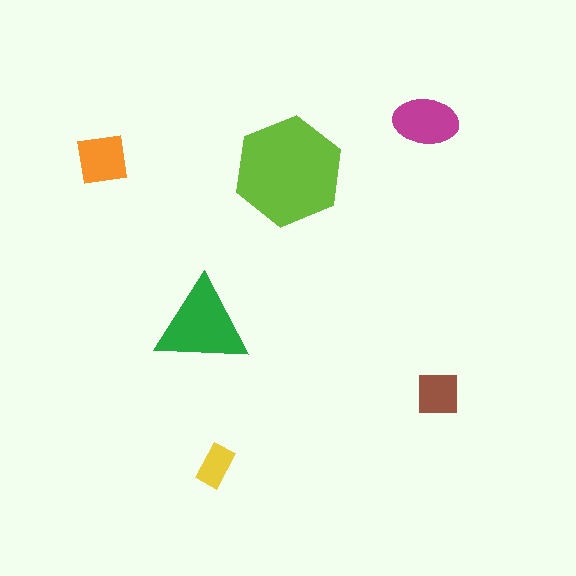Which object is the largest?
The lime hexagon.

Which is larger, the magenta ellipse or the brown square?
The magenta ellipse.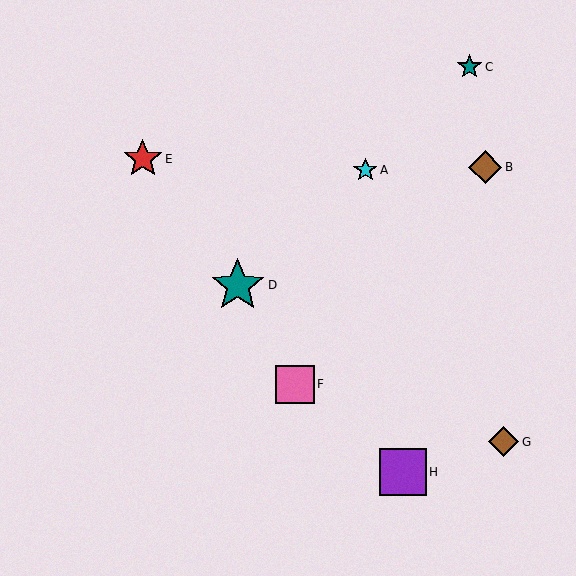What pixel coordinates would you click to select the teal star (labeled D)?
Click at (238, 285) to select the teal star D.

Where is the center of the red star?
The center of the red star is at (143, 159).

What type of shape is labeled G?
Shape G is a brown diamond.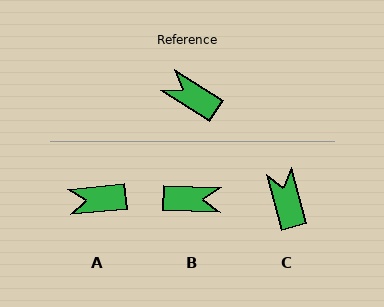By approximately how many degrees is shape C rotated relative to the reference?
Approximately 42 degrees clockwise.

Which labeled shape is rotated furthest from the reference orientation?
B, about 149 degrees away.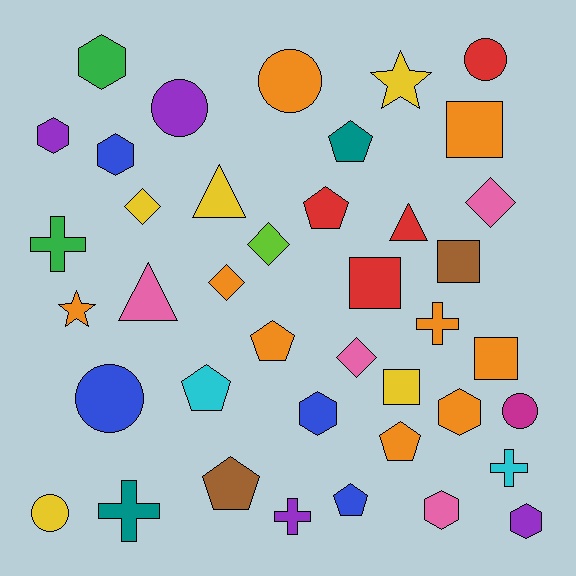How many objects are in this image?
There are 40 objects.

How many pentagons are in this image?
There are 7 pentagons.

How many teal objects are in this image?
There are 2 teal objects.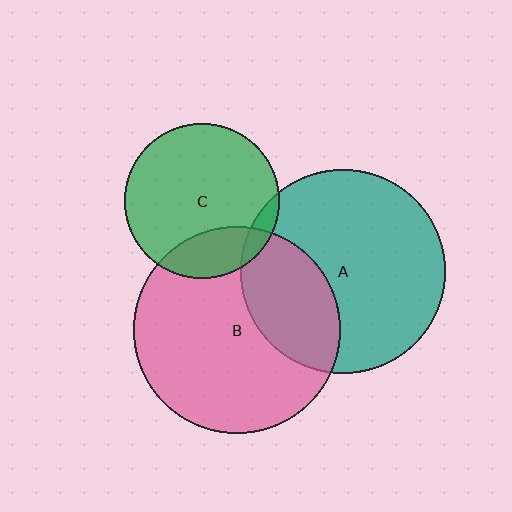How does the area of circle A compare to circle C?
Approximately 1.7 times.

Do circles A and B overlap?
Yes.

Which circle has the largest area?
Circle B (pink).